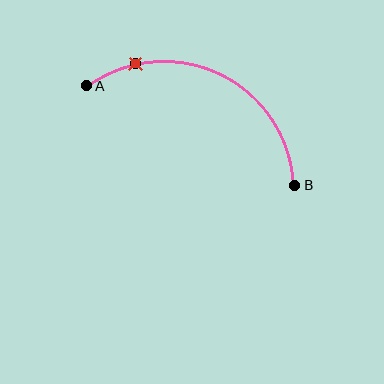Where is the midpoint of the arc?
The arc midpoint is the point on the curve farthest from the straight line joining A and B. It sits above that line.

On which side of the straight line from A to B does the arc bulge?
The arc bulges above the straight line connecting A and B.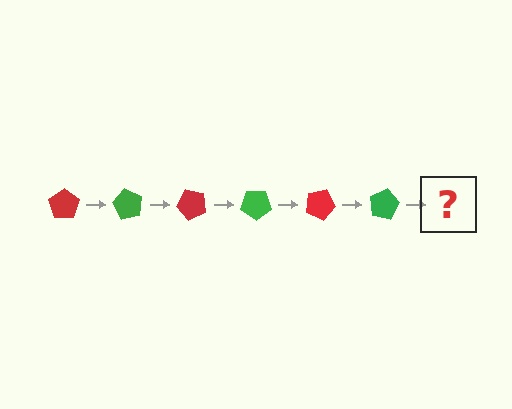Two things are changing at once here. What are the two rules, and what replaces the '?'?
The two rules are that it rotates 60 degrees each step and the color cycles through red and green. The '?' should be a red pentagon, rotated 360 degrees from the start.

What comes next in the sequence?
The next element should be a red pentagon, rotated 360 degrees from the start.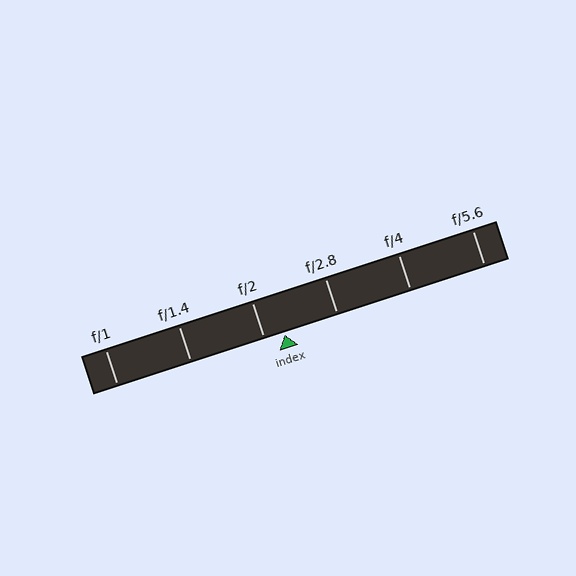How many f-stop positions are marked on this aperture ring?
There are 6 f-stop positions marked.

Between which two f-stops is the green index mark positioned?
The index mark is between f/2 and f/2.8.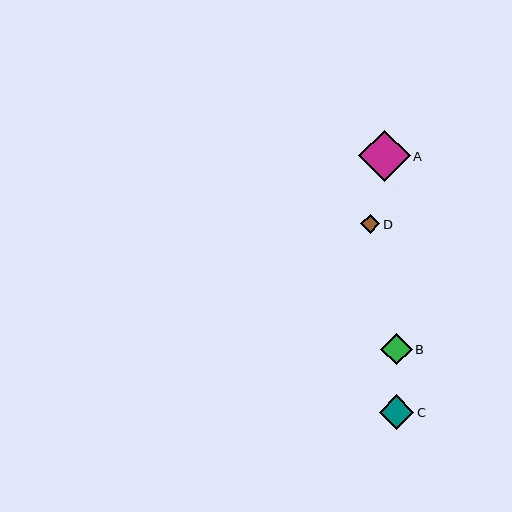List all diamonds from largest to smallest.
From largest to smallest: A, C, B, D.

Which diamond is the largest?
Diamond A is the largest with a size of approximately 51 pixels.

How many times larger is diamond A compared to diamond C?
Diamond A is approximately 1.5 times the size of diamond C.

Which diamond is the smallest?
Diamond D is the smallest with a size of approximately 19 pixels.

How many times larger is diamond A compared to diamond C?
Diamond A is approximately 1.5 times the size of diamond C.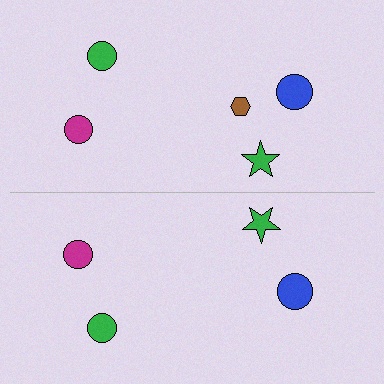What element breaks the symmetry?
A brown hexagon is missing from the bottom side.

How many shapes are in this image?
There are 9 shapes in this image.